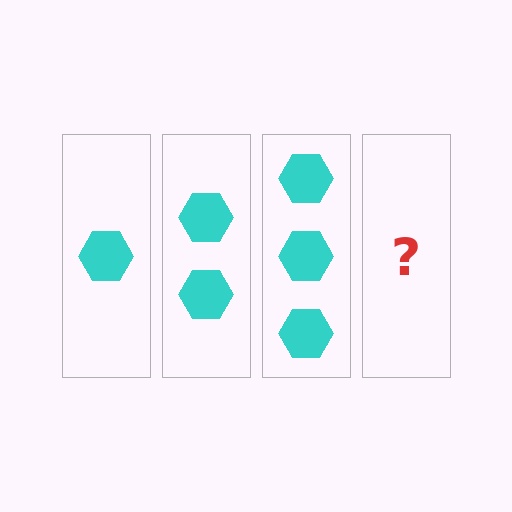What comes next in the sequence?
The next element should be 4 hexagons.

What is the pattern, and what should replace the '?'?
The pattern is that each step adds one more hexagon. The '?' should be 4 hexagons.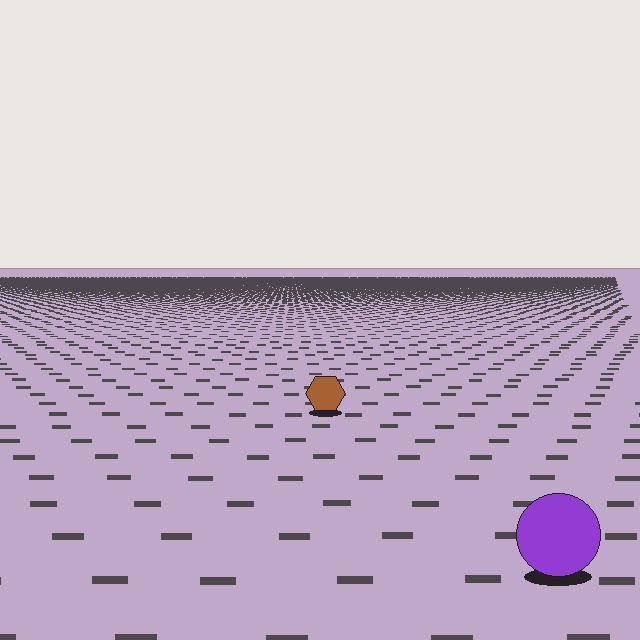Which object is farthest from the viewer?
The brown hexagon is farthest from the viewer. It appears smaller and the ground texture around it is denser.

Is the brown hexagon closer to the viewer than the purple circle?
No. The purple circle is closer — you can tell from the texture gradient: the ground texture is coarser near it.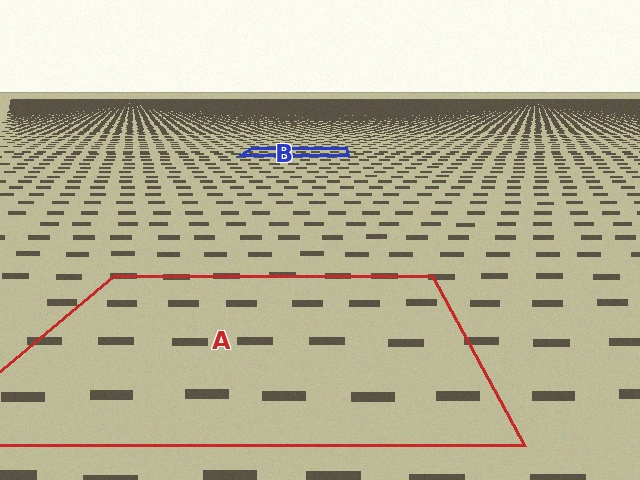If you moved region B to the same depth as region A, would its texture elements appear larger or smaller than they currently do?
They would appear larger. At a closer depth, the same texture elements are projected at a bigger on-screen size.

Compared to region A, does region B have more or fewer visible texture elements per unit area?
Region B has more texture elements per unit area — they are packed more densely because it is farther away.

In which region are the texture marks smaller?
The texture marks are smaller in region B, because it is farther away.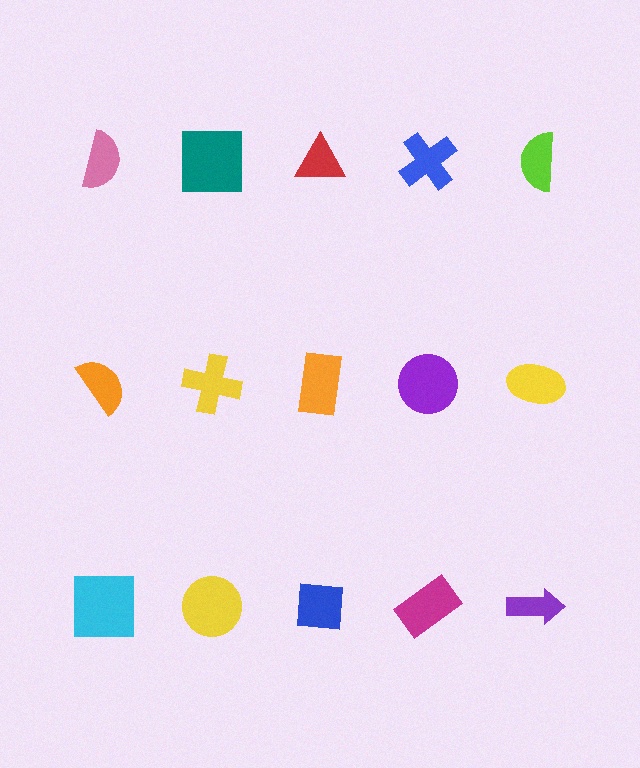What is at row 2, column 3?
An orange rectangle.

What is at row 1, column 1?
A pink semicircle.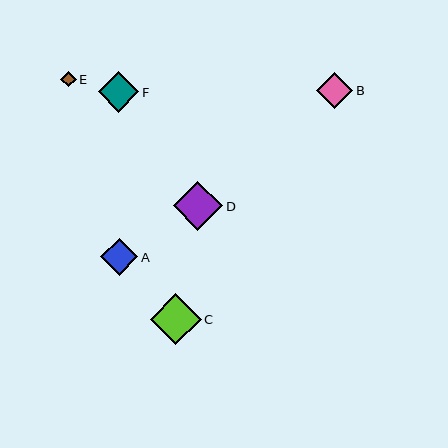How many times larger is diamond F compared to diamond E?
Diamond F is approximately 2.7 times the size of diamond E.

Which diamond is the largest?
Diamond C is the largest with a size of approximately 51 pixels.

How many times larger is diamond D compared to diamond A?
Diamond D is approximately 1.3 times the size of diamond A.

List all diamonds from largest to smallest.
From largest to smallest: C, D, F, A, B, E.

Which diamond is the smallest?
Diamond E is the smallest with a size of approximately 15 pixels.